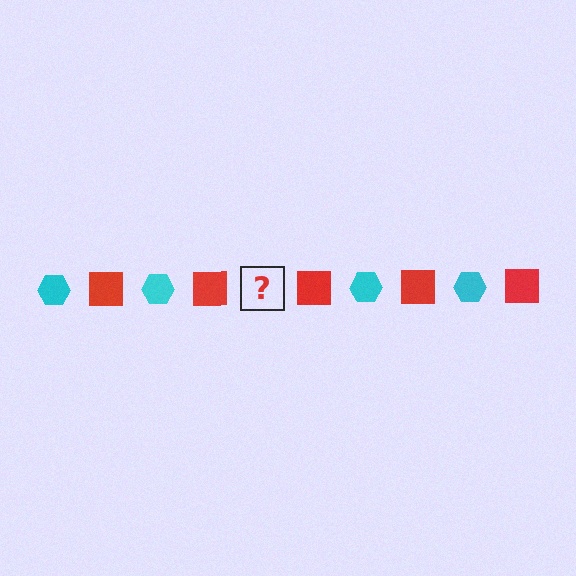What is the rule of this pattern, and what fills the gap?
The rule is that the pattern alternates between cyan hexagon and red square. The gap should be filled with a cyan hexagon.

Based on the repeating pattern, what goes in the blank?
The blank should be a cyan hexagon.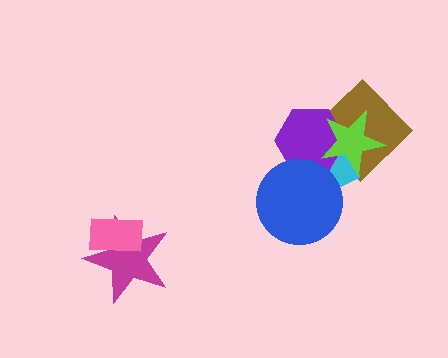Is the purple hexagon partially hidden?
Yes, it is partially covered by another shape.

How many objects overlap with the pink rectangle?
1 object overlaps with the pink rectangle.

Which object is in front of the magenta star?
The pink rectangle is in front of the magenta star.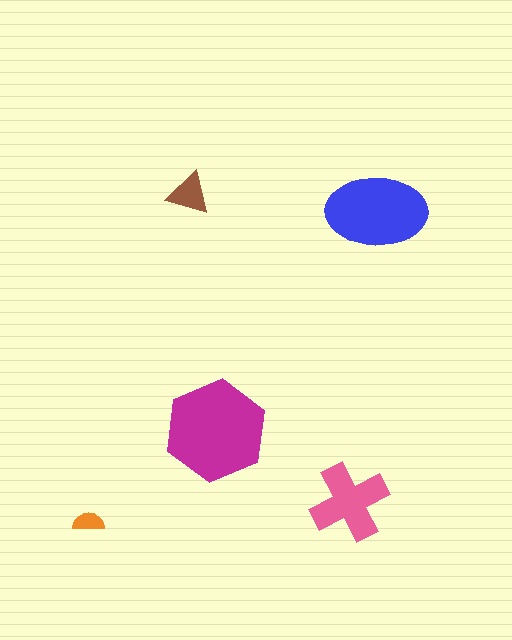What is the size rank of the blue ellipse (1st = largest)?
2nd.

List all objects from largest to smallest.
The magenta hexagon, the blue ellipse, the pink cross, the brown triangle, the orange semicircle.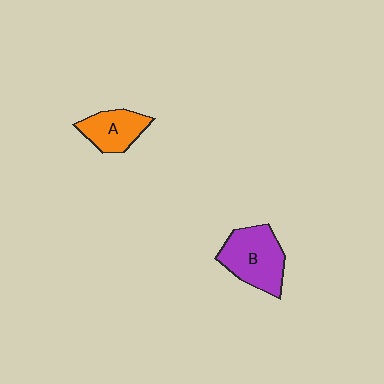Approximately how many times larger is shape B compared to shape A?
Approximately 1.5 times.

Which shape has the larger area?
Shape B (purple).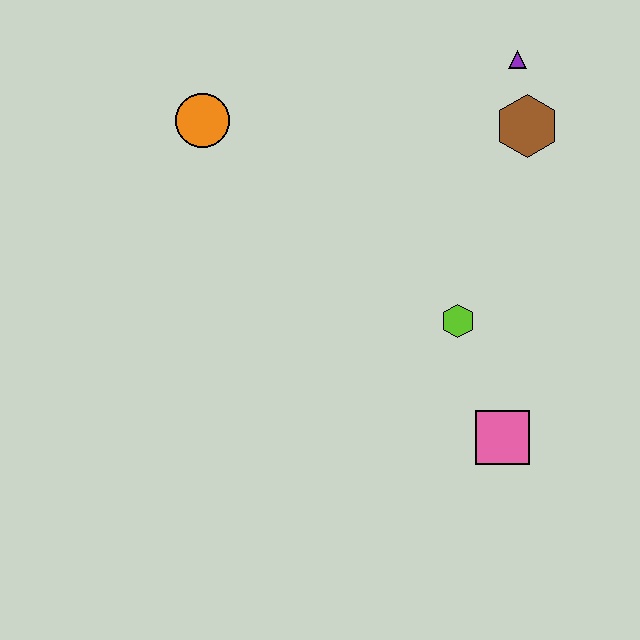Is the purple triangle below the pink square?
No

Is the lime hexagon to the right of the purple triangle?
No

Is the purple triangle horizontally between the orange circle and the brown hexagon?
Yes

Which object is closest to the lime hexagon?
The pink square is closest to the lime hexagon.